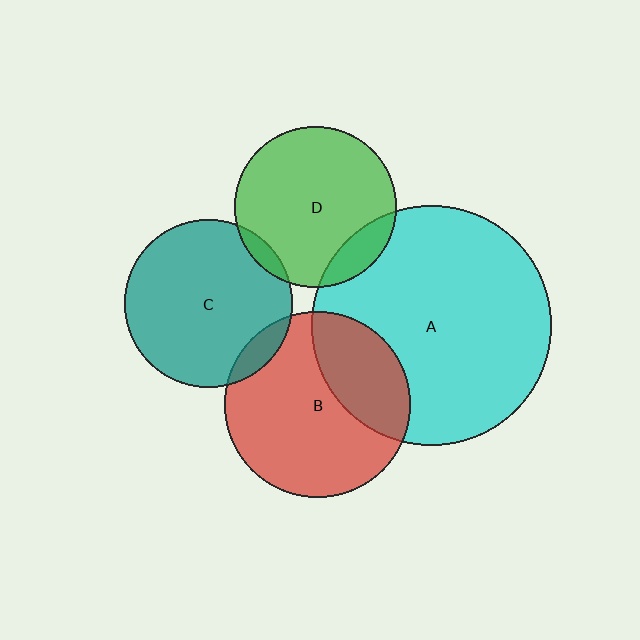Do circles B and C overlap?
Yes.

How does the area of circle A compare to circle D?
Approximately 2.2 times.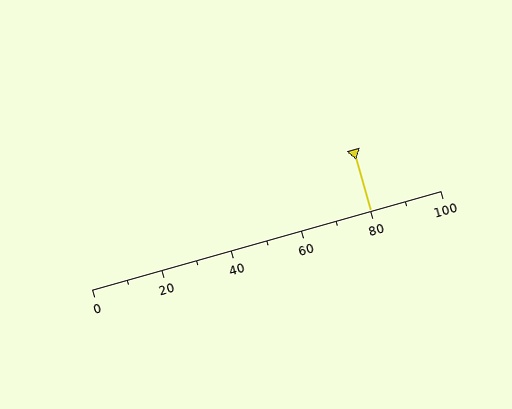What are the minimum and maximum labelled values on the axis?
The axis runs from 0 to 100.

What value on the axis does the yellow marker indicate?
The marker indicates approximately 80.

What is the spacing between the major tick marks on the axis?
The major ticks are spaced 20 apart.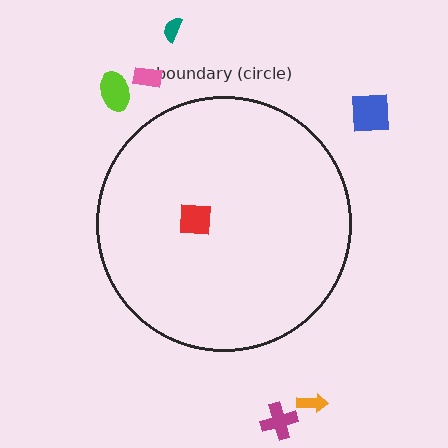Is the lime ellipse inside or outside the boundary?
Outside.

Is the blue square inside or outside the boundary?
Outside.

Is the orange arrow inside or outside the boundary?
Outside.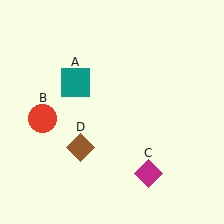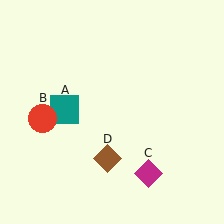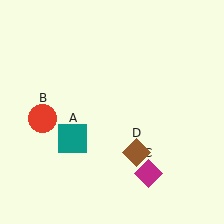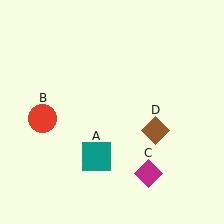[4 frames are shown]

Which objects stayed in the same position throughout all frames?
Red circle (object B) and magenta diamond (object C) remained stationary.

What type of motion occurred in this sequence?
The teal square (object A), brown diamond (object D) rotated counterclockwise around the center of the scene.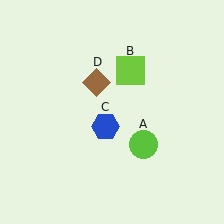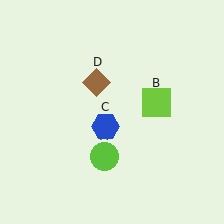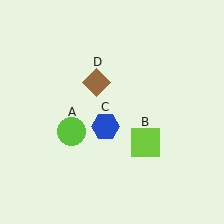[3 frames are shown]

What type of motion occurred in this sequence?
The lime circle (object A), lime square (object B) rotated clockwise around the center of the scene.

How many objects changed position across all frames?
2 objects changed position: lime circle (object A), lime square (object B).